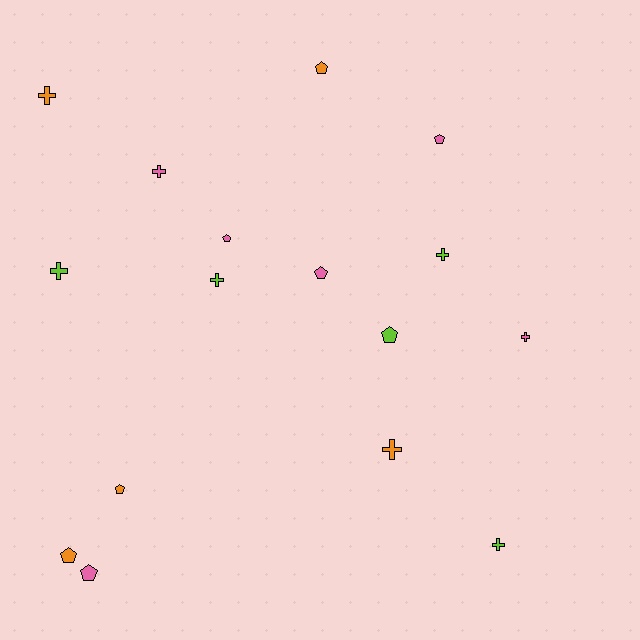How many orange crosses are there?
There are 2 orange crosses.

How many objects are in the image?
There are 16 objects.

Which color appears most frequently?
Pink, with 6 objects.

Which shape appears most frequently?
Pentagon, with 8 objects.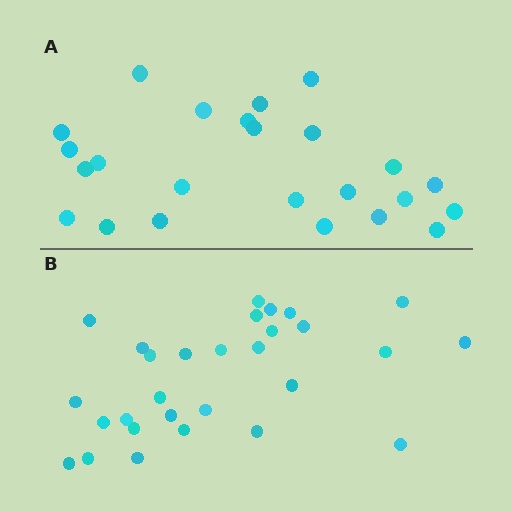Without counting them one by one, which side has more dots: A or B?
Region B (the bottom region) has more dots.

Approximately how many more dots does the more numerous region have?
Region B has about 5 more dots than region A.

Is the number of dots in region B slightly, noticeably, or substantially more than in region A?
Region B has only slightly more — the two regions are fairly close. The ratio is roughly 1.2 to 1.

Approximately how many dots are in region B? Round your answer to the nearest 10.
About 30 dots. (The exact count is 29, which rounds to 30.)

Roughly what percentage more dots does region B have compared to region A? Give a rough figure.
About 20% more.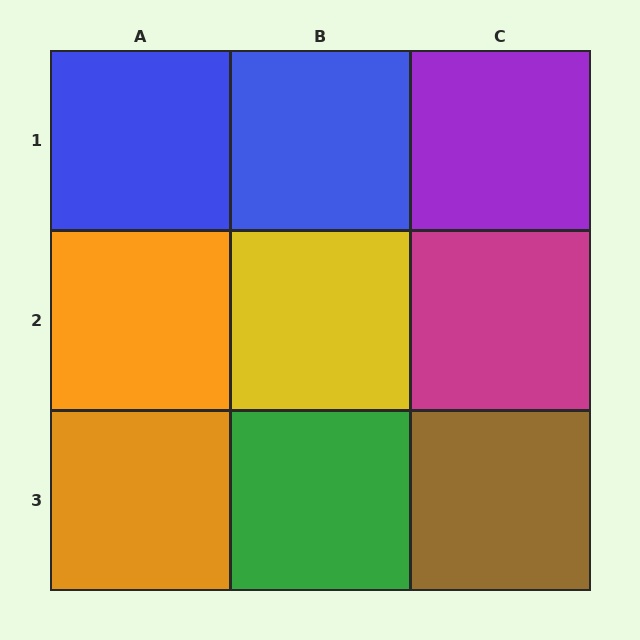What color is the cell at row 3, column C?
Brown.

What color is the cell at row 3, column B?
Green.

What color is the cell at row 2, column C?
Magenta.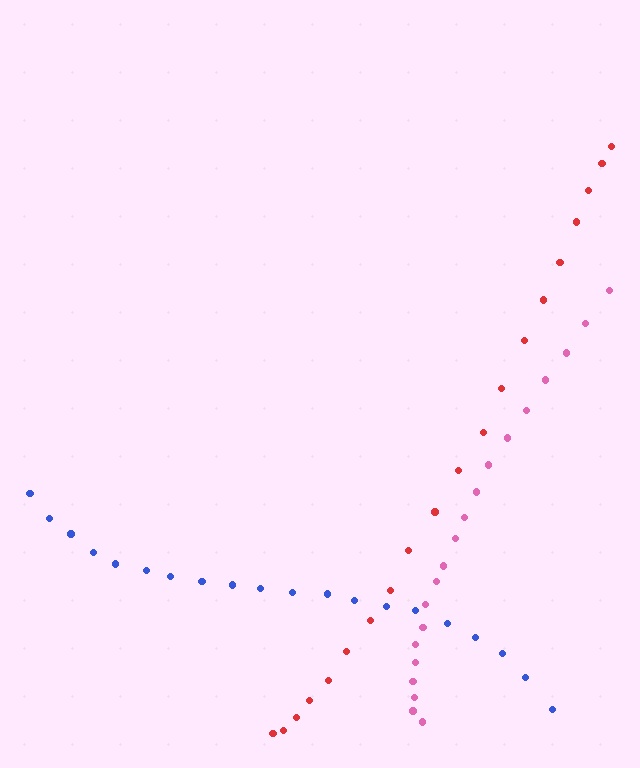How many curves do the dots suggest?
There are 3 distinct paths.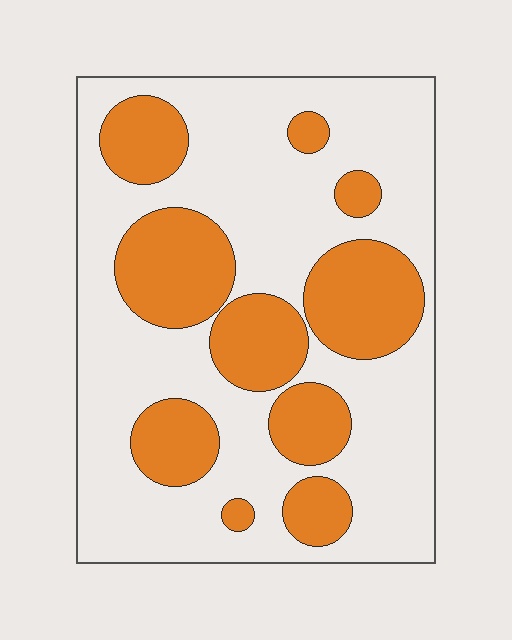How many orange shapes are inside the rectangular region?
10.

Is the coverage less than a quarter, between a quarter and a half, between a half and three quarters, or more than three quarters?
Between a quarter and a half.